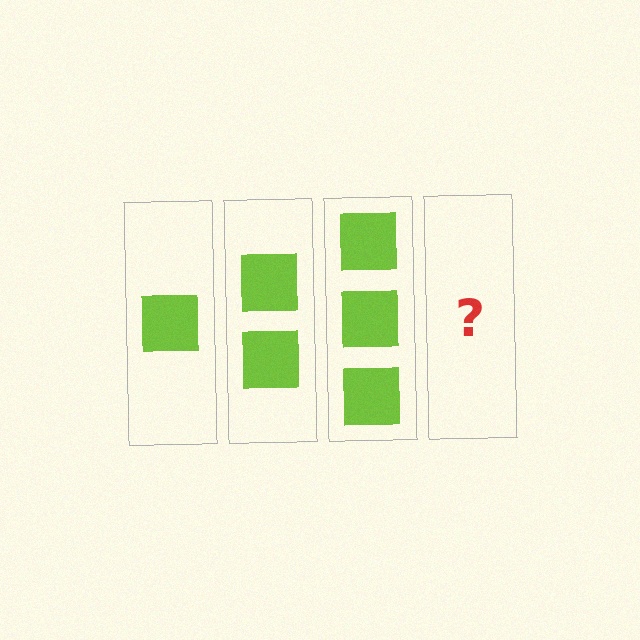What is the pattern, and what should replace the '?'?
The pattern is that each step adds one more square. The '?' should be 4 squares.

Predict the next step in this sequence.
The next step is 4 squares.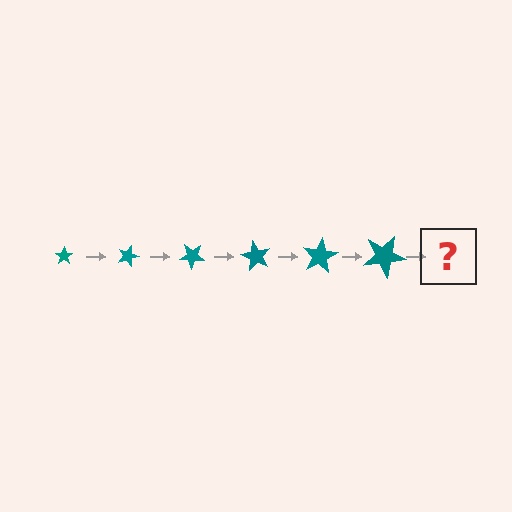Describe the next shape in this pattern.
It should be a star, larger than the previous one and rotated 120 degrees from the start.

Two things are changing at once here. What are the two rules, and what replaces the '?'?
The two rules are that the star grows larger each step and it rotates 20 degrees each step. The '?' should be a star, larger than the previous one and rotated 120 degrees from the start.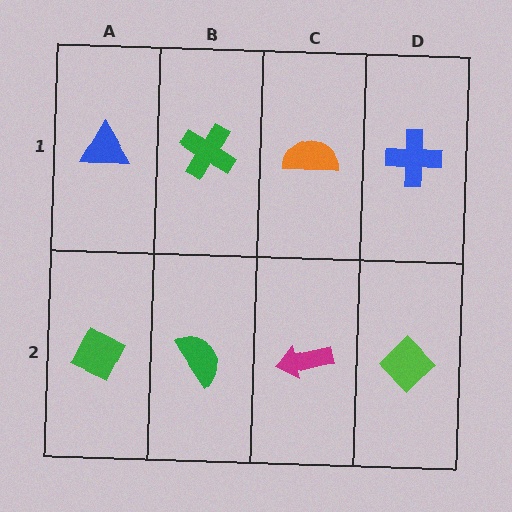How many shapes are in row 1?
4 shapes.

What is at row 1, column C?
An orange semicircle.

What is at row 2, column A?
A green diamond.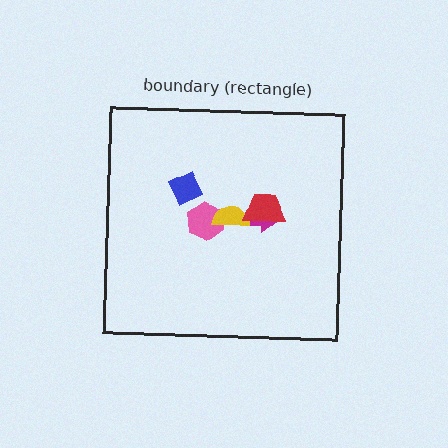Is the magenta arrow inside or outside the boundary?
Inside.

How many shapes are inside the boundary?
5 inside, 0 outside.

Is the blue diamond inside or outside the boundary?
Inside.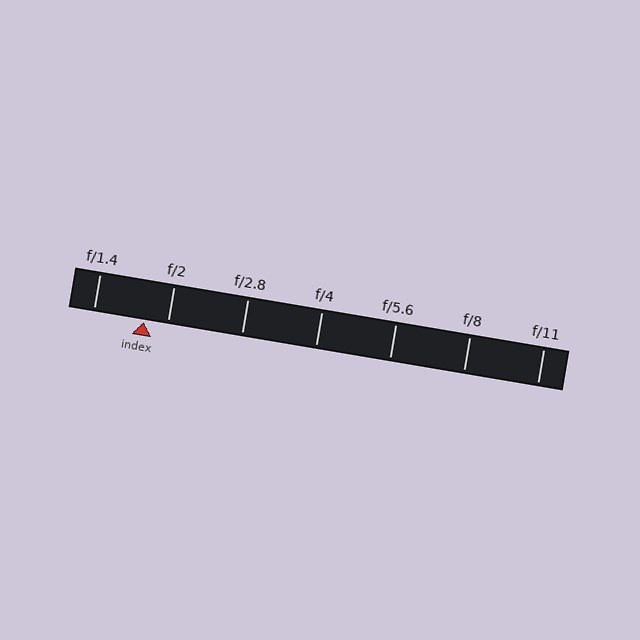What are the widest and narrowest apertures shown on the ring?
The widest aperture shown is f/1.4 and the narrowest is f/11.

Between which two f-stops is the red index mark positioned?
The index mark is between f/1.4 and f/2.